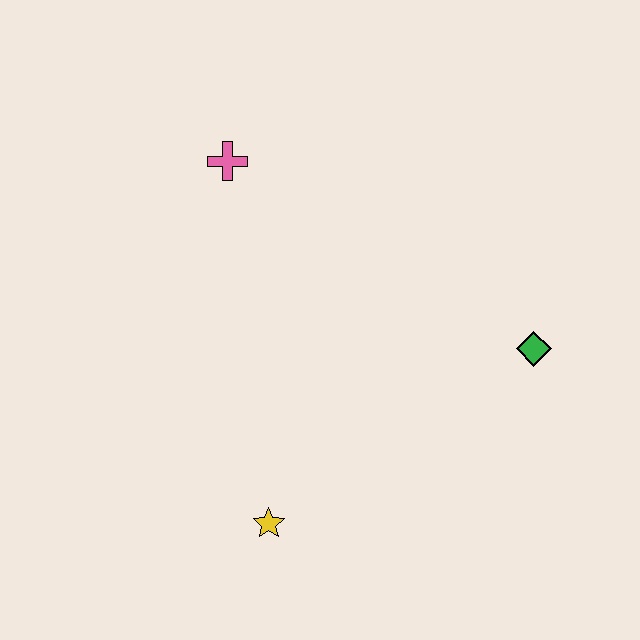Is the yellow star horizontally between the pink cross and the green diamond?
Yes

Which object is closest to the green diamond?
The yellow star is closest to the green diamond.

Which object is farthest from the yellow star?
The pink cross is farthest from the yellow star.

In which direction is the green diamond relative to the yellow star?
The green diamond is to the right of the yellow star.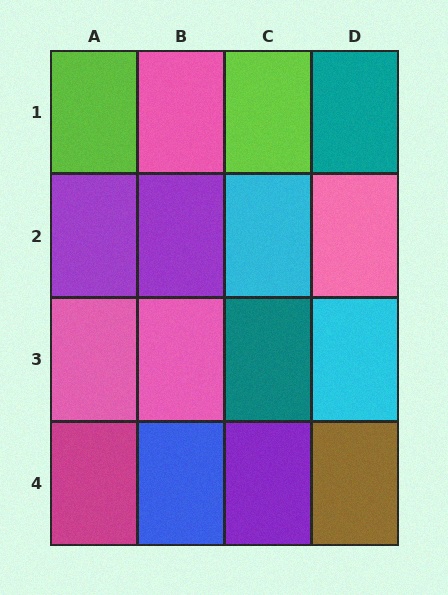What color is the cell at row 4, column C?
Purple.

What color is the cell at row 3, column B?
Pink.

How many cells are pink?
4 cells are pink.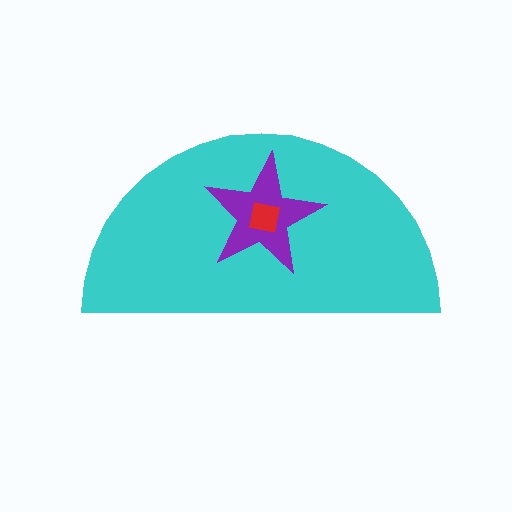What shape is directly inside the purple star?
The red square.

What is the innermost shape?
The red square.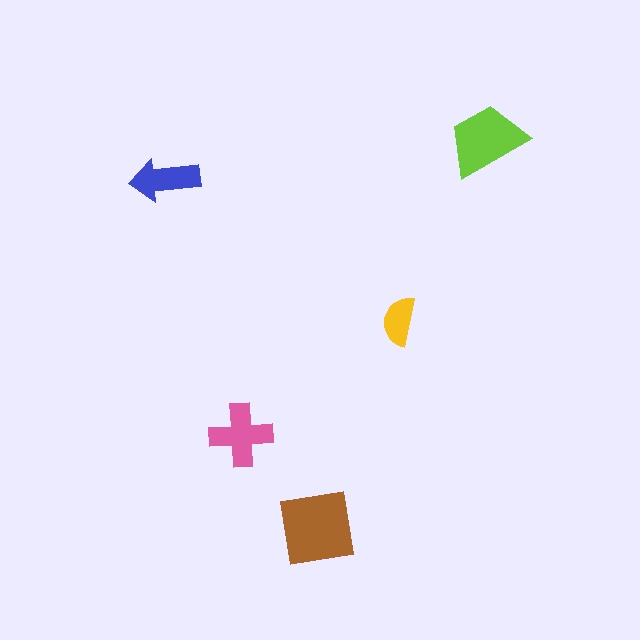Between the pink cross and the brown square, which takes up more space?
The brown square.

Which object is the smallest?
The yellow semicircle.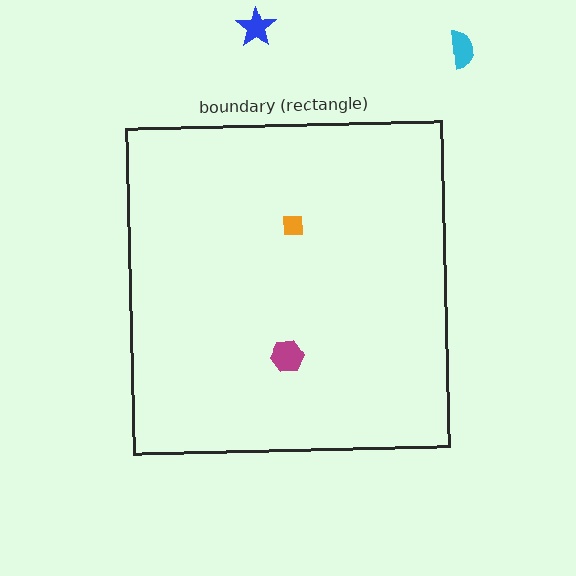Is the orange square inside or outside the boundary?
Inside.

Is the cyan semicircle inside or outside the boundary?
Outside.